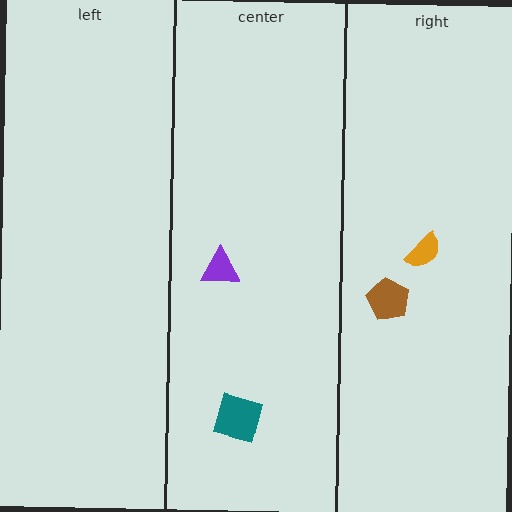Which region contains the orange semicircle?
The right region.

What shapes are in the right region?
The brown pentagon, the orange semicircle.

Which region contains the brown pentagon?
The right region.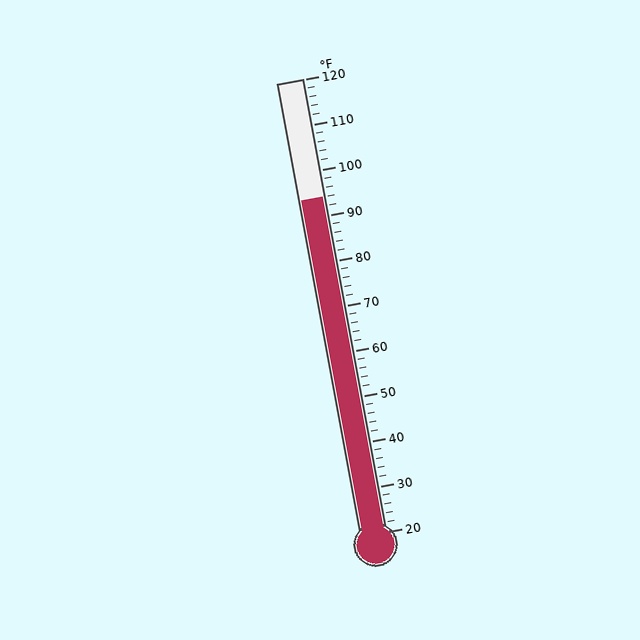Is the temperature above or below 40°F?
The temperature is above 40°F.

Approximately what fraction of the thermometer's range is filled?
The thermometer is filled to approximately 75% of its range.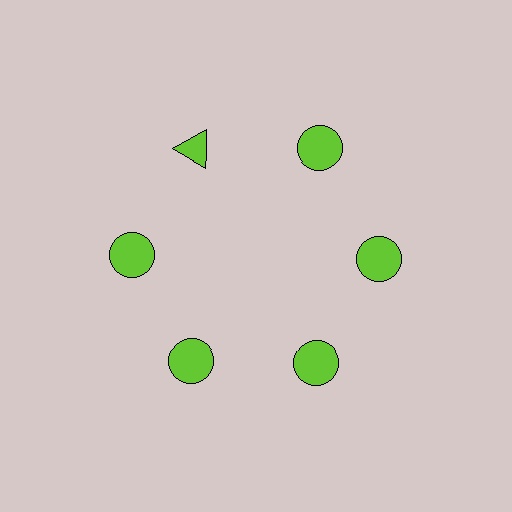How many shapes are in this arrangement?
There are 6 shapes arranged in a ring pattern.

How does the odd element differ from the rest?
It has a different shape: triangle instead of circle.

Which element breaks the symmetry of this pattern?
The lime triangle at roughly the 11 o'clock position breaks the symmetry. All other shapes are lime circles.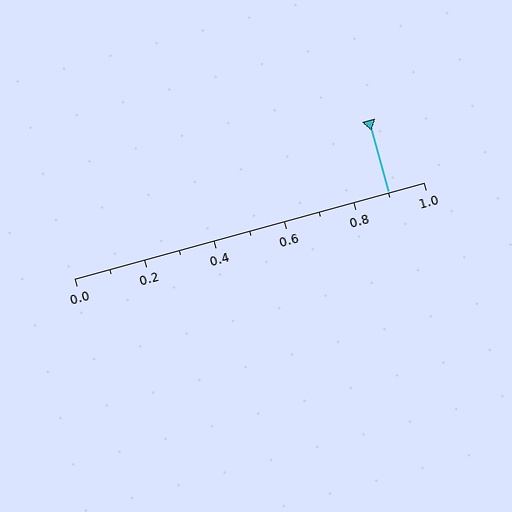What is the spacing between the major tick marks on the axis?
The major ticks are spaced 0.2 apart.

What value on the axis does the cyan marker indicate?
The marker indicates approximately 0.9.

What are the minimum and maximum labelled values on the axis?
The axis runs from 0.0 to 1.0.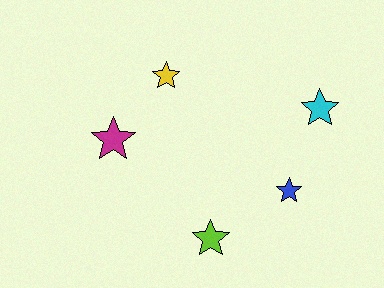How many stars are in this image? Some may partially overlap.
There are 5 stars.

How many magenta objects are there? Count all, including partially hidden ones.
There is 1 magenta object.